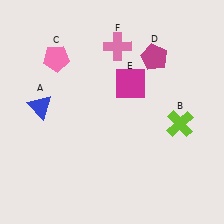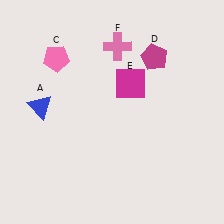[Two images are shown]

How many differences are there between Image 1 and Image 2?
There is 1 difference between the two images.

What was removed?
The lime cross (B) was removed in Image 2.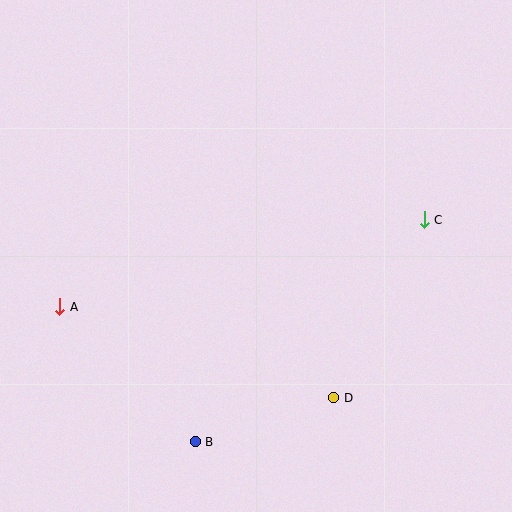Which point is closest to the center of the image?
Point D at (334, 398) is closest to the center.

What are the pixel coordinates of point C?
Point C is at (424, 220).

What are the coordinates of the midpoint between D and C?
The midpoint between D and C is at (379, 309).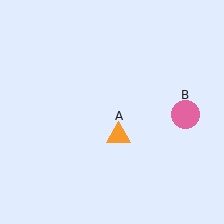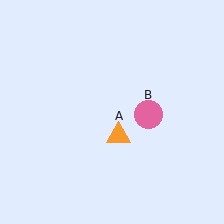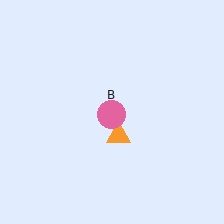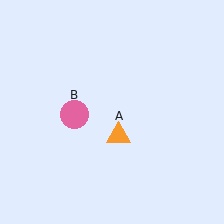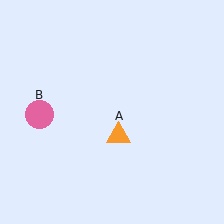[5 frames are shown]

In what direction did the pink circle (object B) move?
The pink circle (object B) moved left.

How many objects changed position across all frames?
1 object changed position: pink circle (object B).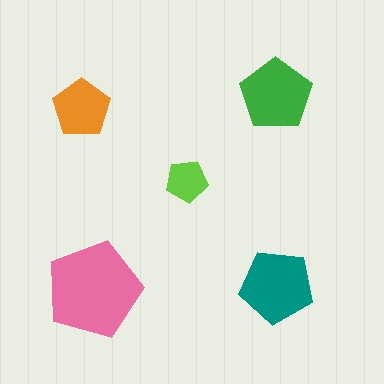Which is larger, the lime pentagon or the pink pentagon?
The pink one.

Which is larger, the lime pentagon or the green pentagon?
The green one.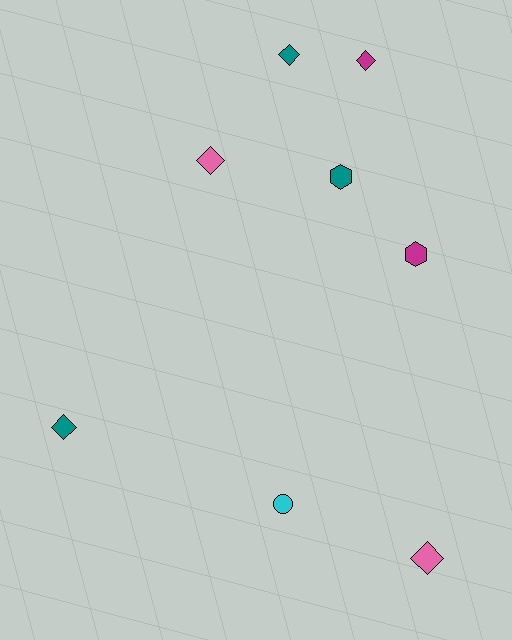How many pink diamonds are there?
There are 2 pink diamonds.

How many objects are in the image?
There are 8 objects.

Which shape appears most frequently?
Diamond, with 5 objects.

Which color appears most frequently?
Teal, with 3 objects.